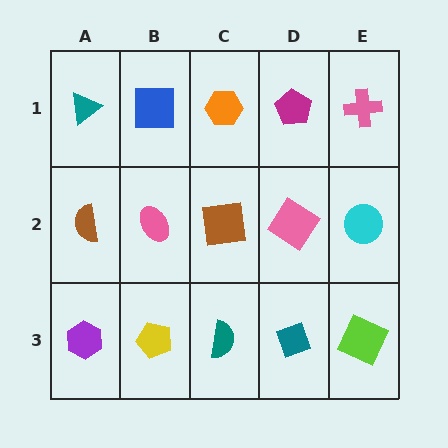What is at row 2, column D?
A pink diamond.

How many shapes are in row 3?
5 shapes.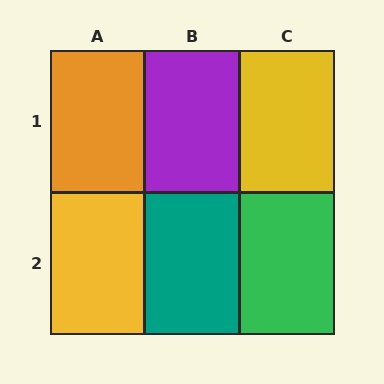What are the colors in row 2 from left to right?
Yellow, teal, green.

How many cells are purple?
1 cell is purple.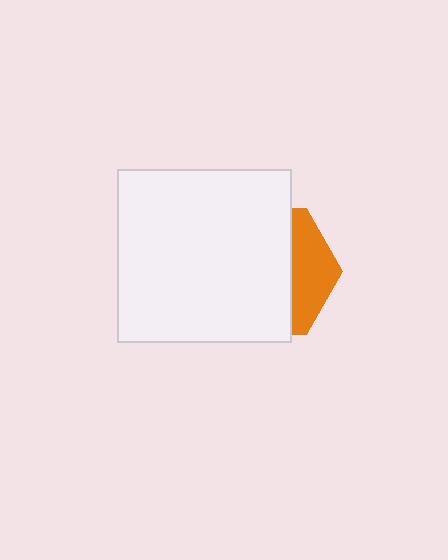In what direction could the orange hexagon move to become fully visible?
The orange hexagon could move right. That would shift it out from behind the white square entirely.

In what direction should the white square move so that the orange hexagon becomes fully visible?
The white square should move left. That is the shortest direction to clear the overlap and leave the orange hexagon fully visible.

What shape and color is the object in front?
The object in front is a white square.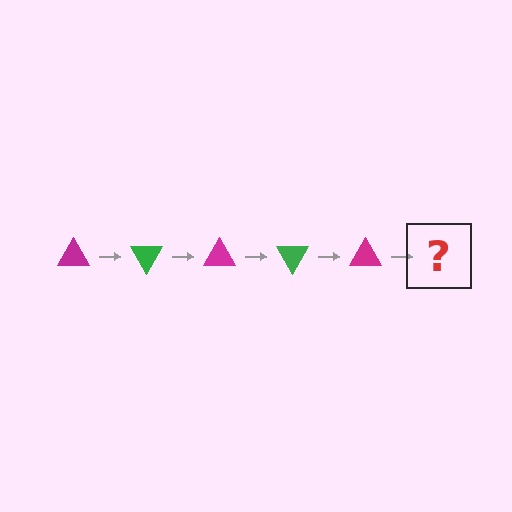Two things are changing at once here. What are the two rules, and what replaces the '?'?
The two rules are that it rotates 60 degrees each step and the color cycles through magenta and green. The '?' should be a green triangle, rotated 300 degrees from the start.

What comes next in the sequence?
The next element should be a green triangle, rotated 300 degrees from the start.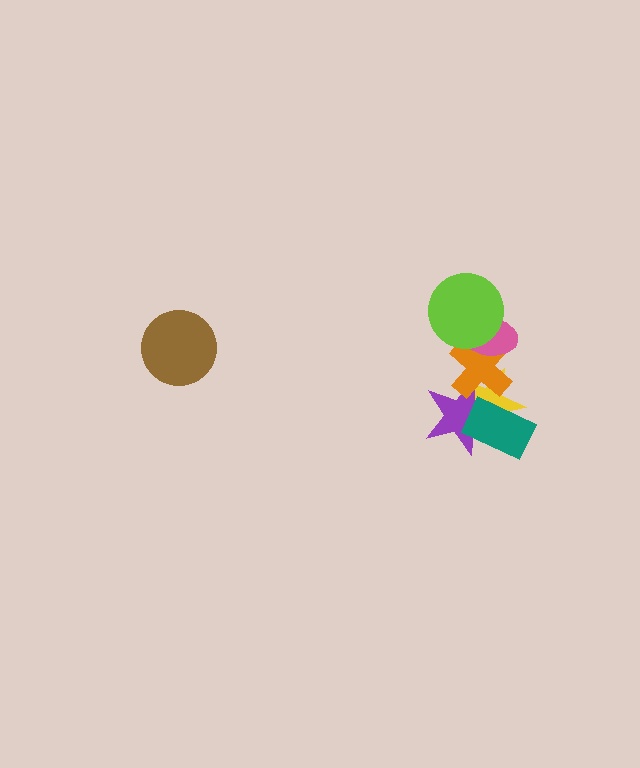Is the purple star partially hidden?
Yes, it is partially covered by another shape.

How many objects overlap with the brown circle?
0 objects overlap with the brown circle.